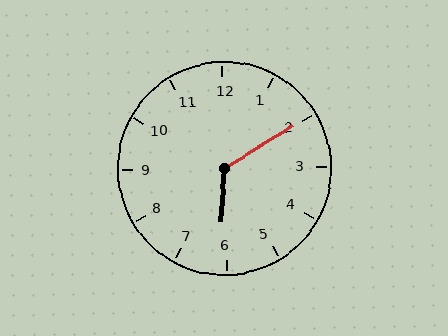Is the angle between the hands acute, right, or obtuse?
It is obtuse.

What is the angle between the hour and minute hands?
Approximately 125 degrees.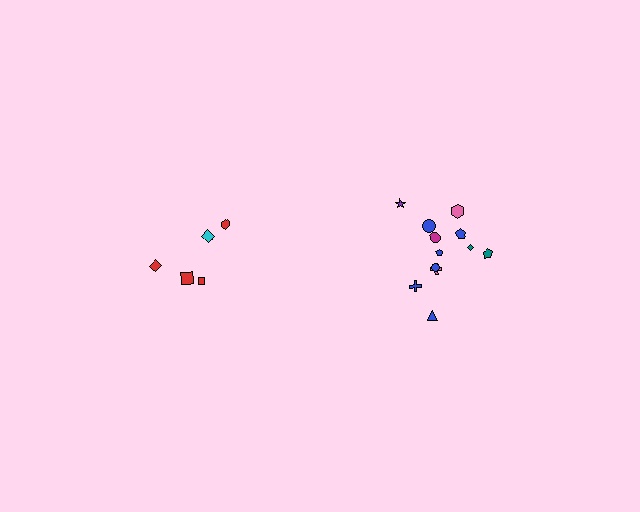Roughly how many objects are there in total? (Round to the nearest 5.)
Roughly 15 objects in total.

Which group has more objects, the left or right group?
The right group.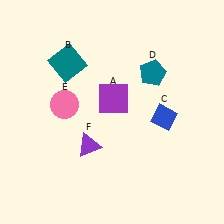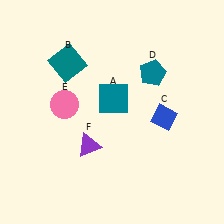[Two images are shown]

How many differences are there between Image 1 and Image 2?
There is 1 difference between the two images.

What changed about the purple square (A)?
In Image 1, A is purple. In Image 2, it changed to teal.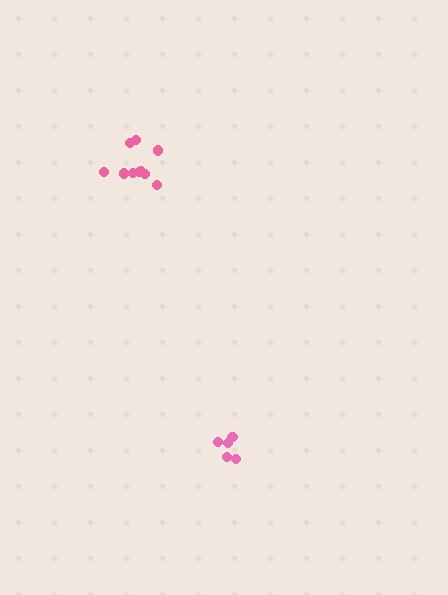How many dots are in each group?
Group 1: 5 dots, Group 2: 10 dots (15 total).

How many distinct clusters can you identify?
There are 2 distinct clusters.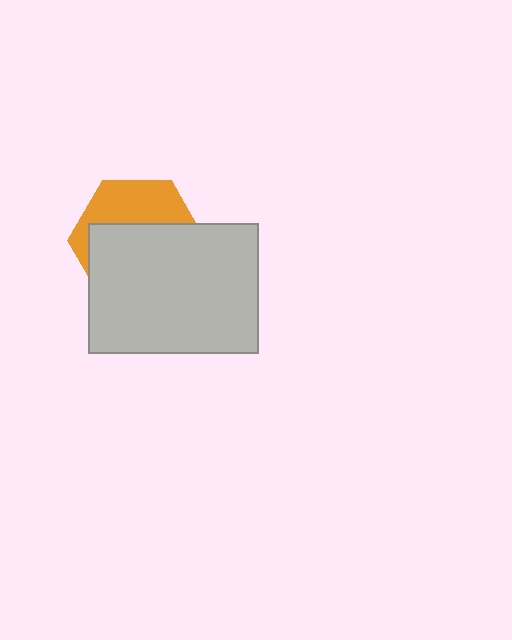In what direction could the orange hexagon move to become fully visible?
The orange hexagon could move up. That would shift it out from behind the light gray rectangle entirely.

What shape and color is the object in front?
The object in front is a light gray rectangle.